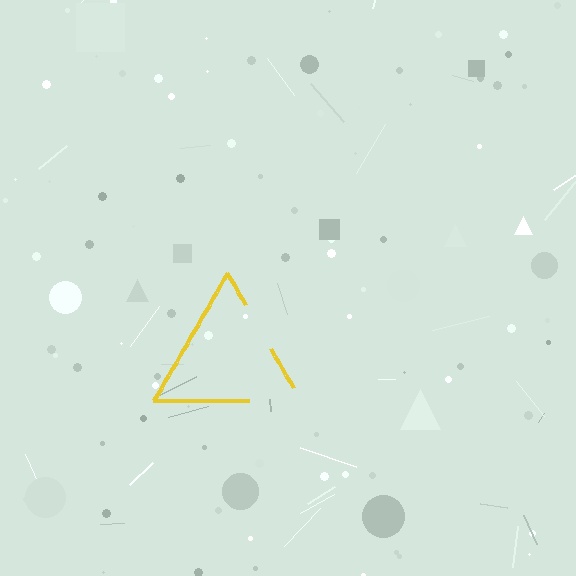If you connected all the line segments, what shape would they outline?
They would outline a triangle.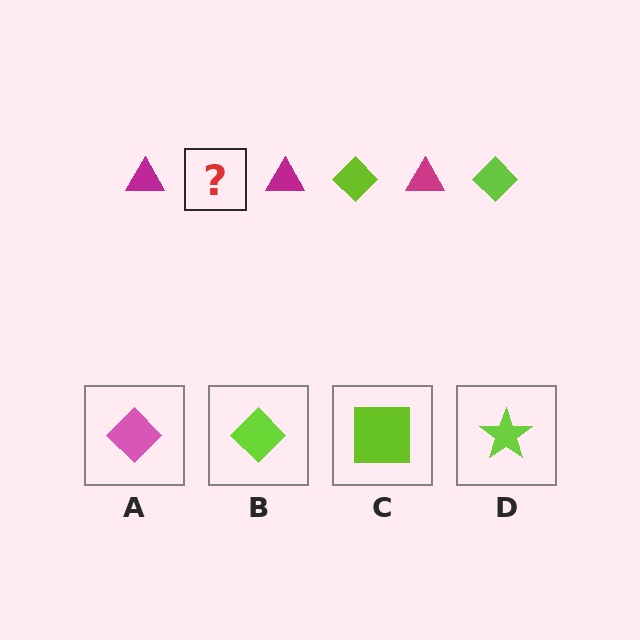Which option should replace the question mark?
Option B.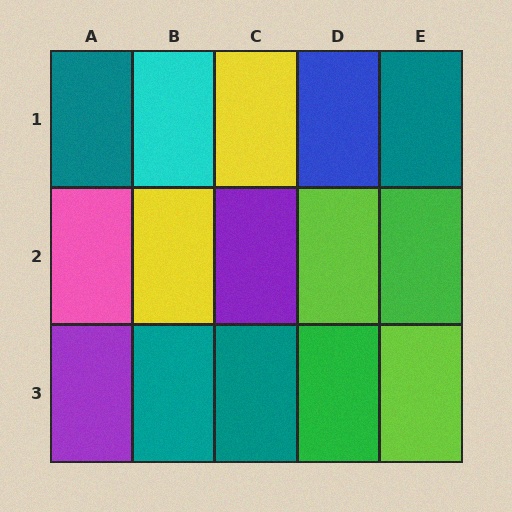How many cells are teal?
4 cells are teal.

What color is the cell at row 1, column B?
Cyan.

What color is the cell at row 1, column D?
Blue.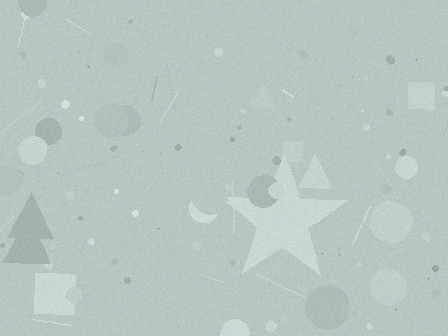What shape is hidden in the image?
A star is hidden in the image.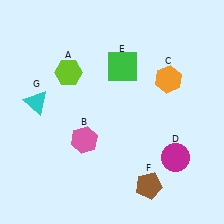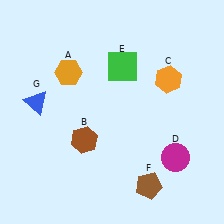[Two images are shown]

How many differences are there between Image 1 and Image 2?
There are 3 differences between the two images.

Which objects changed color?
A changed from lime to orange. B changed from pink to brown. G changed from cyan to blue.